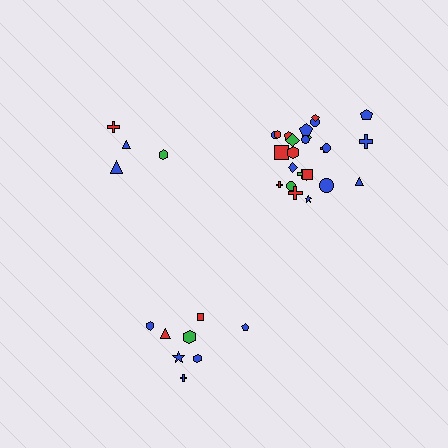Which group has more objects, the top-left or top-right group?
The top-right group.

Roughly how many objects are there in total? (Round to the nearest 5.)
Roughly 35 objects in total.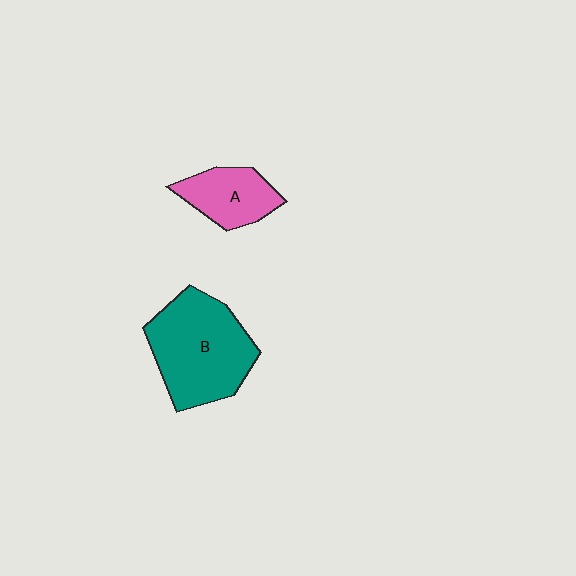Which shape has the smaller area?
Shape A (pink).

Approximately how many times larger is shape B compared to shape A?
Approximately 2.0 times.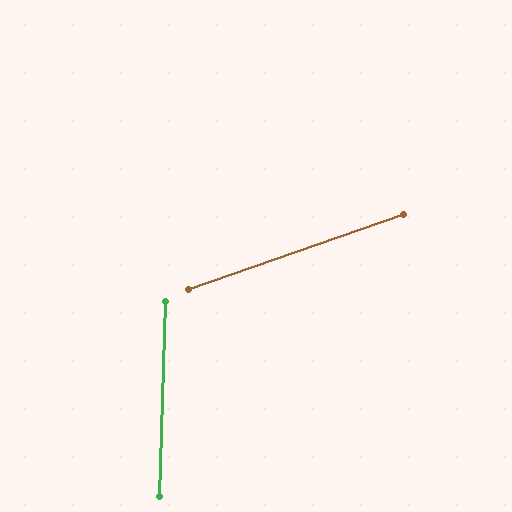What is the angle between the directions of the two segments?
Approximately 69 degrees.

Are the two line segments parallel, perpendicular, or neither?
Neither parallel nor perpendicular — they differ by about 69°.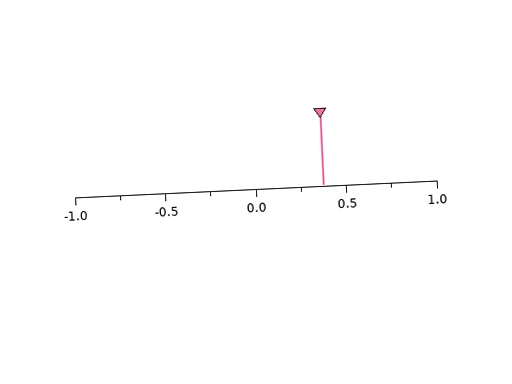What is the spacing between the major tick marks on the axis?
The major ticks are spaced 0.5 apart.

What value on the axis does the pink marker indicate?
The marker indicates approximately 0.38.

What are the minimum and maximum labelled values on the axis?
The axis runs from -1.0 to 1.0.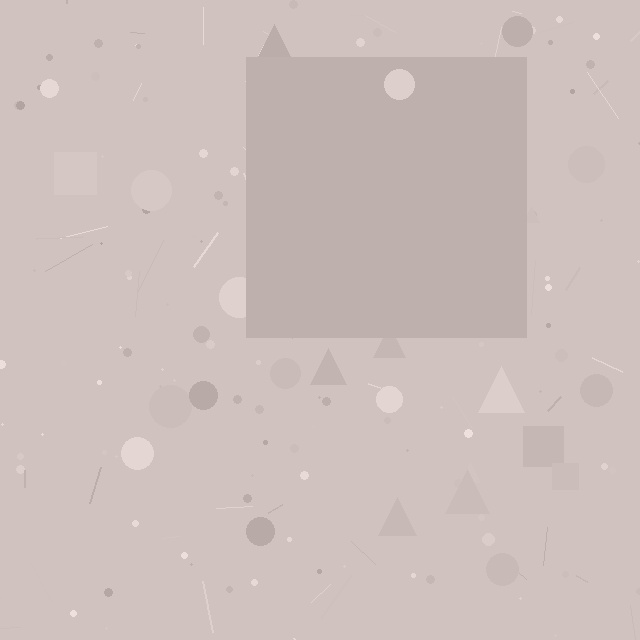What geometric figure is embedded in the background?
A square is embedded in the background.